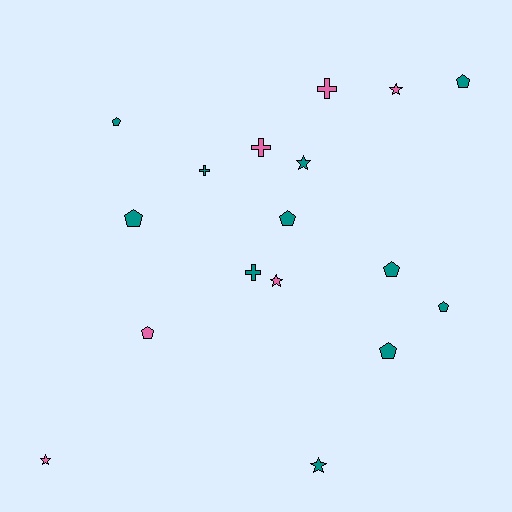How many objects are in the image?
There are 17 objects.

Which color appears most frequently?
Teal, with 11 objects.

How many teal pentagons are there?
There are 7 teal pentagons.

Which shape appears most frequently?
Pentagon, with 8 objects.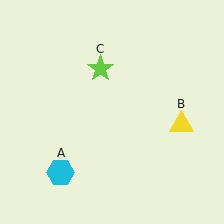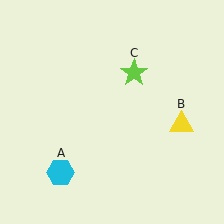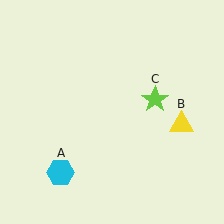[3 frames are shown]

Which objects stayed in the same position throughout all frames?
Cyan hexagon (object A) and yellow triangle (object B) remained stationary.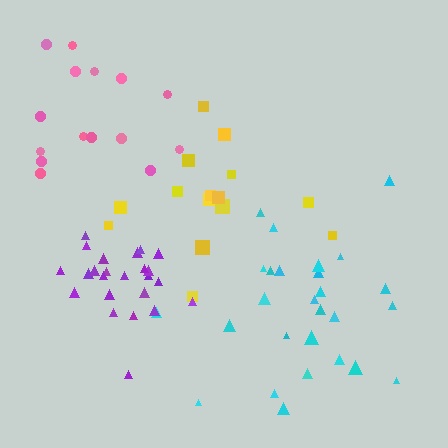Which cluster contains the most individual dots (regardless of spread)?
Cyan (27).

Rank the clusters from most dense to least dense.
purple, pink, cyan, yellow.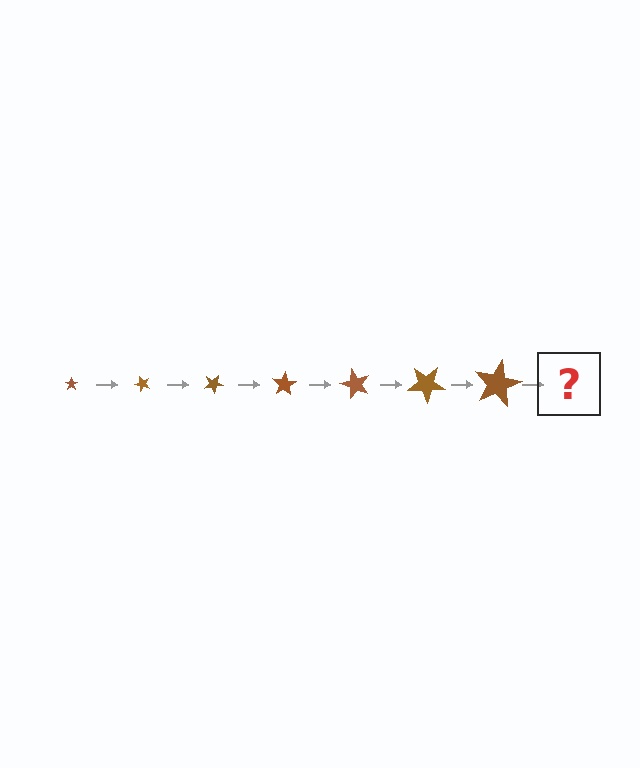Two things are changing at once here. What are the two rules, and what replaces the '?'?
The two rules are that the star grows larger each step and it rotates 50 degrees each step. The '?' should be a star, larger than the previous one and rotated 350 degrees from the start.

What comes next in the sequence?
The next element should be a star, larger than the previous one and rotated 350 degrees from the start.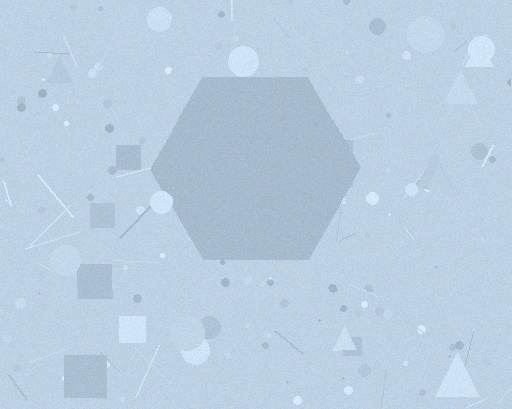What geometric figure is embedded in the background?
A hexagon is embedded in the background.